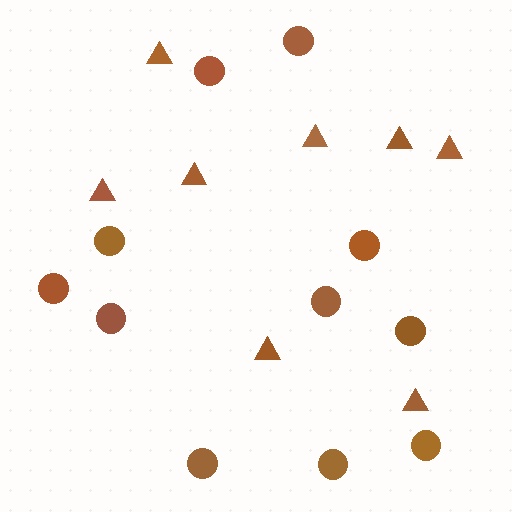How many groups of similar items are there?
There are 2 groups: one group of triangles (8) and one group of circles (11).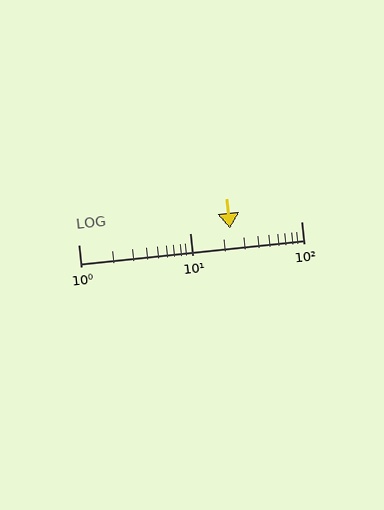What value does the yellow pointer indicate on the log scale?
The pointer indicates approximately 23.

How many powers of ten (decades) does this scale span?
The scale spans 2 decades, from 1 to 100.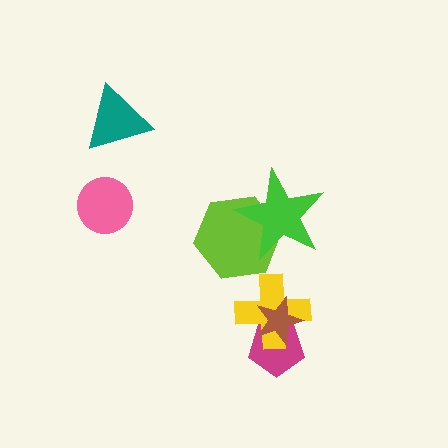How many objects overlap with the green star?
1 object overlaps with the green star.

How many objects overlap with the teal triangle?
0 objects overlap with the teal triangle.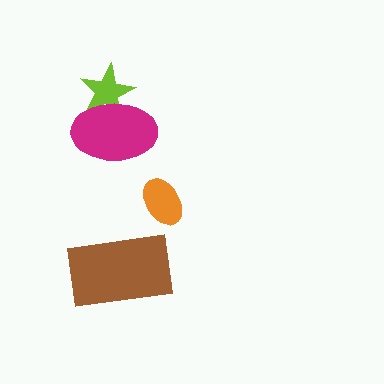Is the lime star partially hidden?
Yes, it is partially covered by another shape.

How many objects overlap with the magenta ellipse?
1 object overlaps with the magenta ellipse.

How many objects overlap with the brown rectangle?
0 objects overlap with the brown rectangle.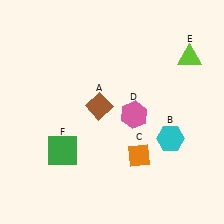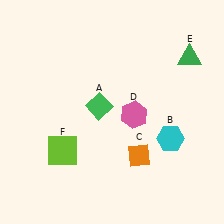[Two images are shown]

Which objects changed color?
A changed from brown to green. E changed from lime to green. F changed from green to lime.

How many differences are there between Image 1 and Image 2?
There are 3 differences between the two images.